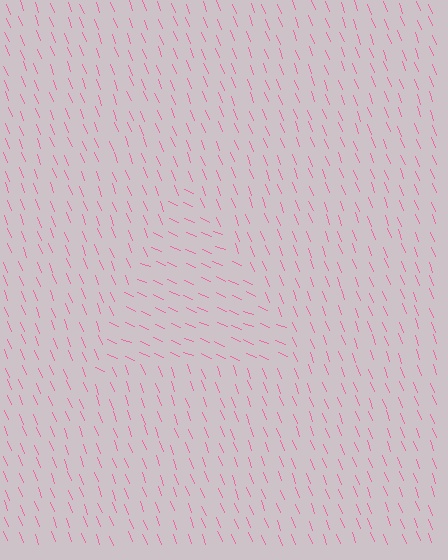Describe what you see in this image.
The image is filled with small pink line segments. A triangle region in the image has lines oriented differently from the surrounding lines, creating a visible texture boundary.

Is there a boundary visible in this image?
Yes, there is a texture boundary formed by a change in line orientation.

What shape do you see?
I see a triangle.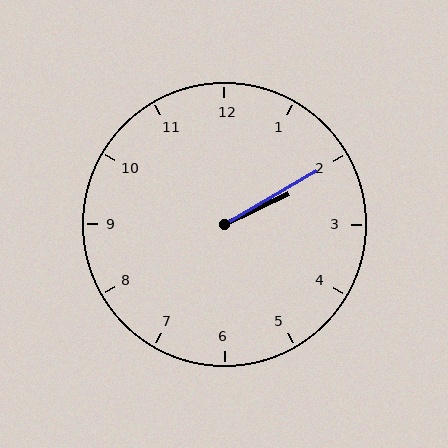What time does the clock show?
2:10.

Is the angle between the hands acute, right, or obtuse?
It is acute.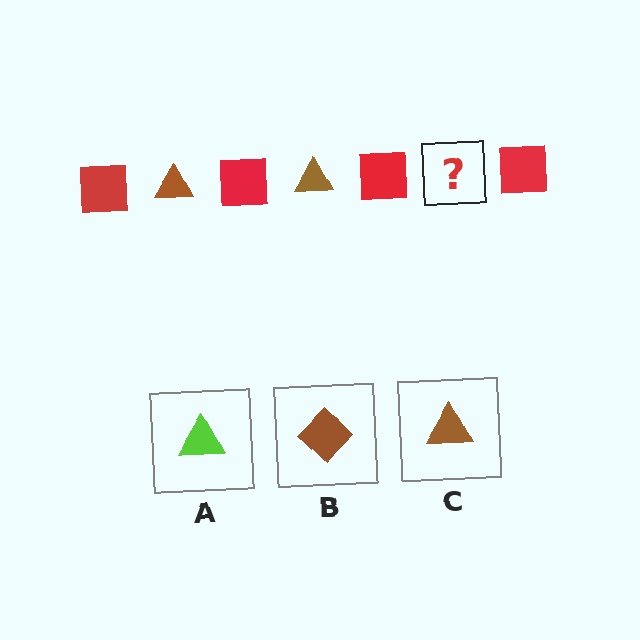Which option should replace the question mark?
Option C.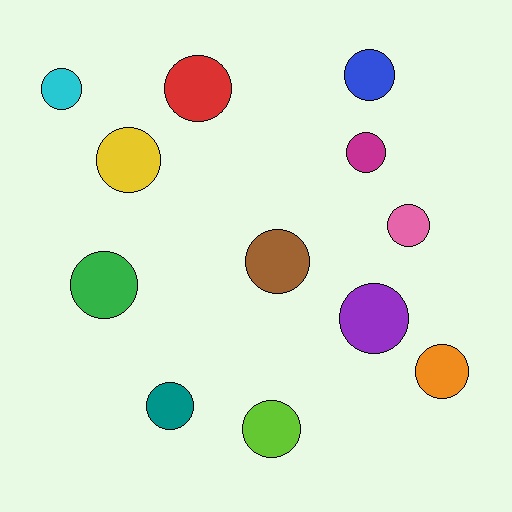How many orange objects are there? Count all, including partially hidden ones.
There is 1 orange object.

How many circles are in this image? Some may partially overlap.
There are 12 circles.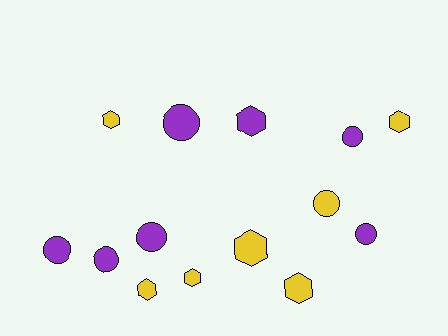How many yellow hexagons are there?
There are 6 yellow hexagons.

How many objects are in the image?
There are 14 objects.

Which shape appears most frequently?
Hexagon, with 7 objects.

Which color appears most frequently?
Purple, with 7 objects.